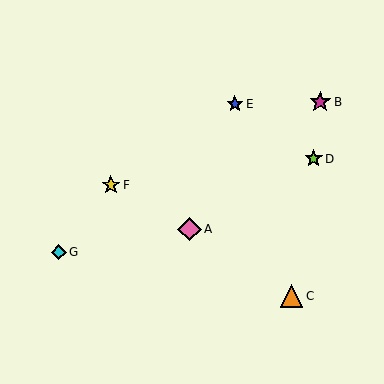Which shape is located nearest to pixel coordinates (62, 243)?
The cyan diamond (labeled G) at (59, 252) is nearest to that location.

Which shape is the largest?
The pink diamond (labeled A) is the largest.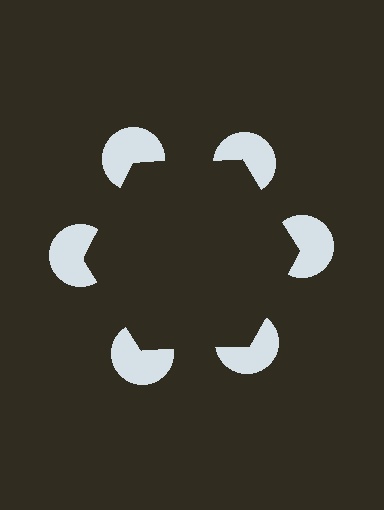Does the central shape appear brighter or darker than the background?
It typically appears slightly darker than the background, even though no actual brightness change is drawn.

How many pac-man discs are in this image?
There are 6 — one at each vertex of the illusory hexagon.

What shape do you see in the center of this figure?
An illusory hexagon — its edges are inferred from the aligned wedge cuts in the pac-man discs, not physically drawn.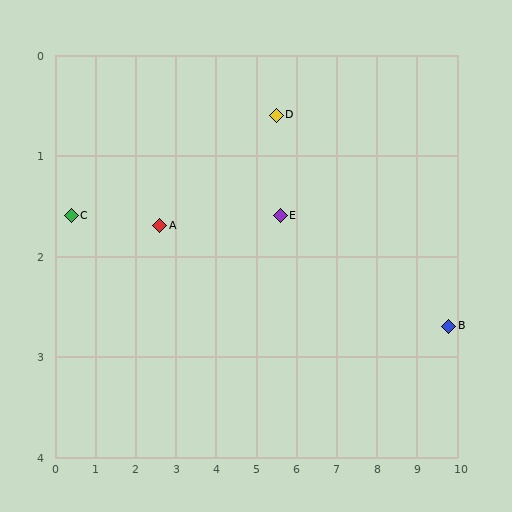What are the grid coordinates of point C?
Point C is at approximately (0.4, 1.6).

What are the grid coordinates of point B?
Point B is at approximately (9.8, 2.7).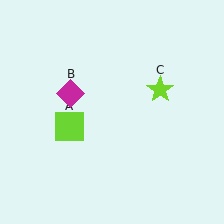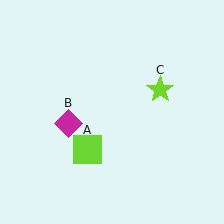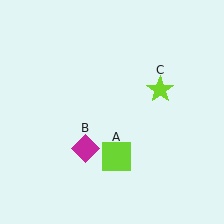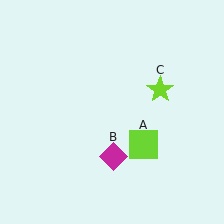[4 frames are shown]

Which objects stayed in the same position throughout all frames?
Lime star (object C) remained stationary.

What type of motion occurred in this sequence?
The lime square (object A), magenta diamond (object B) rotated counterclockwise around the center of the scene.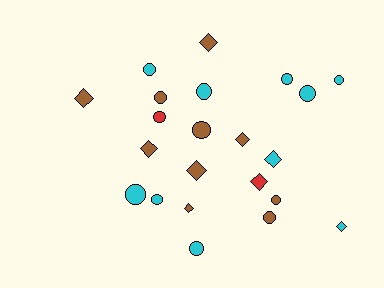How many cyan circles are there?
There are 8 cyan circles.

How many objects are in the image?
There are 22 objects.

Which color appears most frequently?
Brown, with 10 objects.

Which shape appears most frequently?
Circle, with 13 objects.